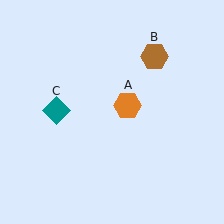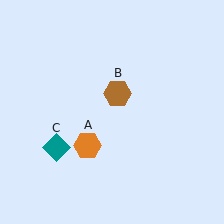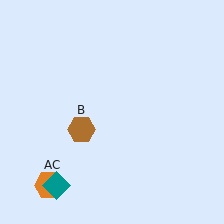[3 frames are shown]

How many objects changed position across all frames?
3 objects changed position: orange hexagon (object A), brown hexagon (object B), teal diamond (object C).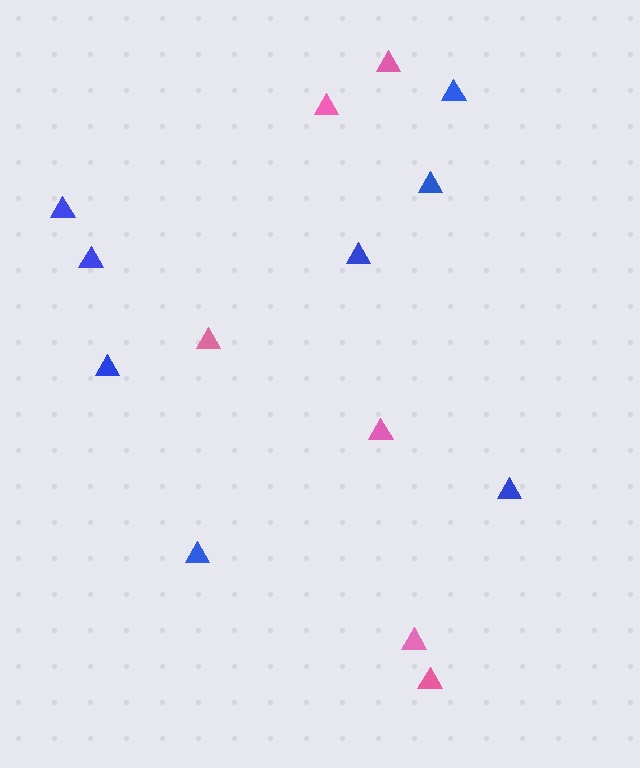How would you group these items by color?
There are 2 groups: one group of pink triangles (6) and one group of blue triangles (8).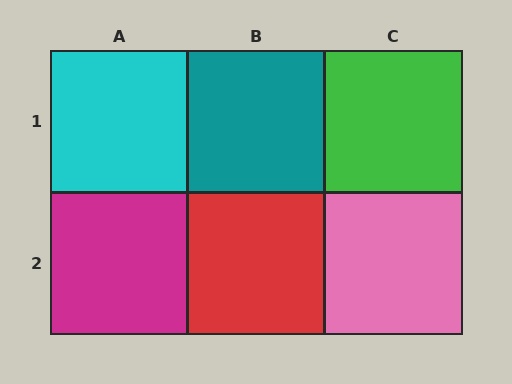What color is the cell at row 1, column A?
Cyan.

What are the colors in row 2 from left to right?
Magenta, red, pink.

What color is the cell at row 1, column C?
Green.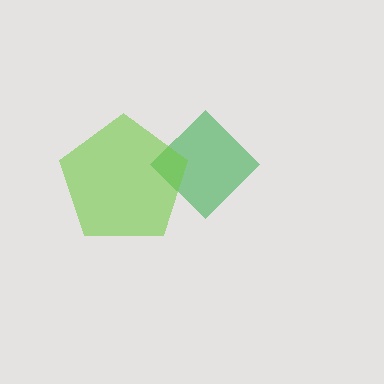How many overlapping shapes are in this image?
There are 2 overlapping shapes in the image.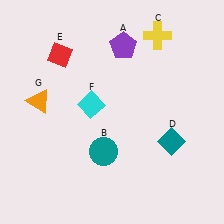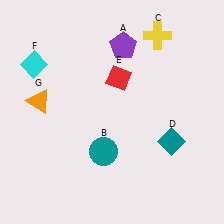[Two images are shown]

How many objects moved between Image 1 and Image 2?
2 objects moved between the two images.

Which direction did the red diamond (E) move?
The red diamond (E) moved right.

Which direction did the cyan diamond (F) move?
The cyan diamond (F) moved left.